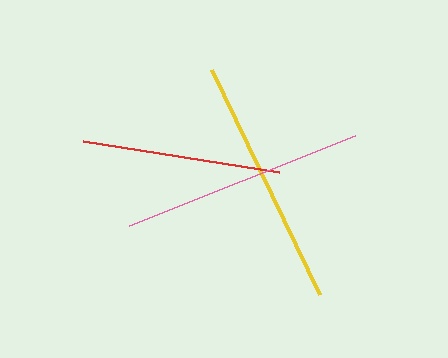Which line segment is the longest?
The yellow line is the longest at approximately 250 pixels.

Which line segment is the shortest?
The red line is the shortest at approximately 199 pixels.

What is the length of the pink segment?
The pink segment is approximately 243 pixels long.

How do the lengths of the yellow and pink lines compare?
The yellow and pink lines are approximately the same length.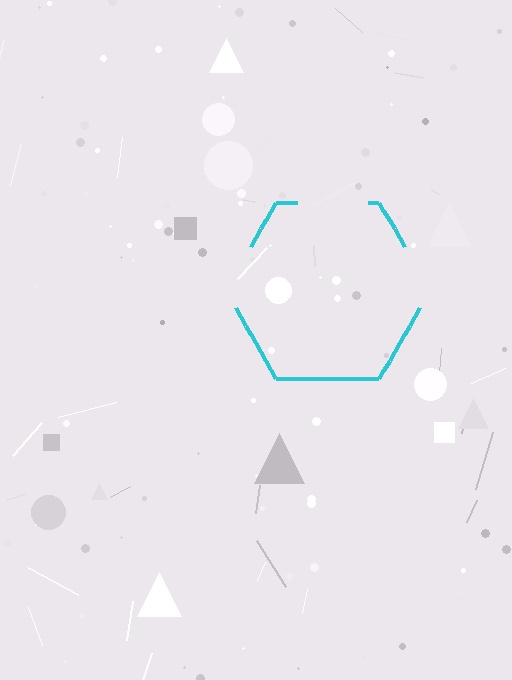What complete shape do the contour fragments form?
The contour fragments form a hexagon.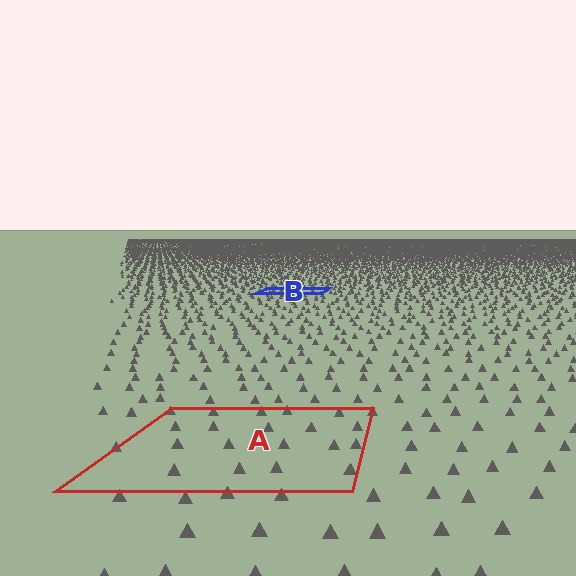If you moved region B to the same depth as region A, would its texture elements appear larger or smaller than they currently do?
They would appear larger. At a closer depth, the same texture elements are projected at a bigger on-screen size.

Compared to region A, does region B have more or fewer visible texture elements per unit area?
Region B has more texture elements per unit area — they are packed more densely because it is farther away.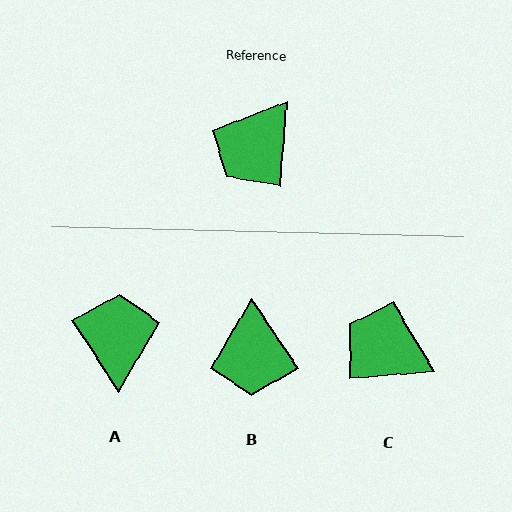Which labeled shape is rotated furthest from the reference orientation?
A, about 142 degrees away.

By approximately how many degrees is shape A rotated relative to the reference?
Approximately 142 degrees clockwise.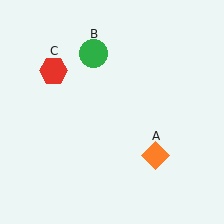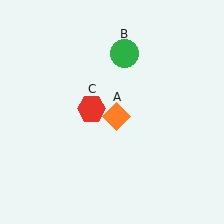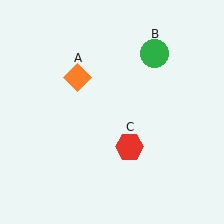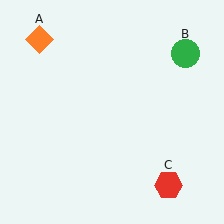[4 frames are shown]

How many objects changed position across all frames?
3 objects changed position: orange diamond (object A), green circle (object B), red hexagon (object C).